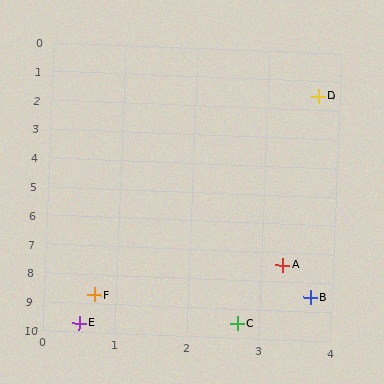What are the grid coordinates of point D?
Point D is at approximately (3.7, 1.5).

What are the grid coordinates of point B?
Point B is at approximately (3.7, 8.5).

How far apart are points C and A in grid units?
Points C and A are about 2.2 grid units apart.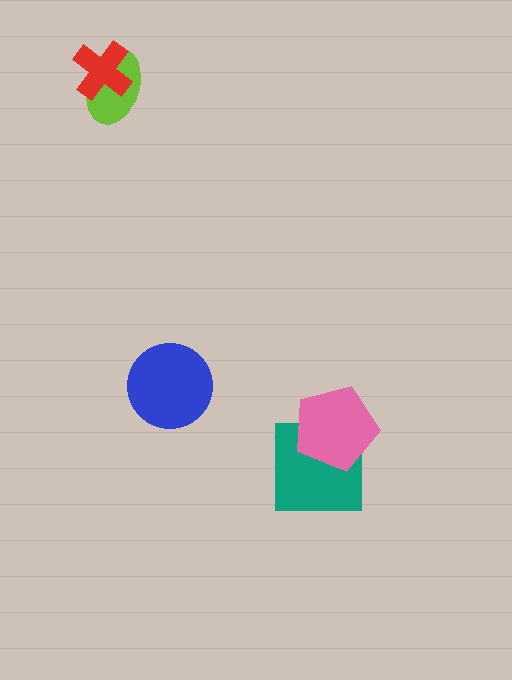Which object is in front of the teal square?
The pink pentagon is in front of the teal square.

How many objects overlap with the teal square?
1 object overlaps with the teal square.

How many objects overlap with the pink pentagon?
1 object overlaps with the pink pentagon.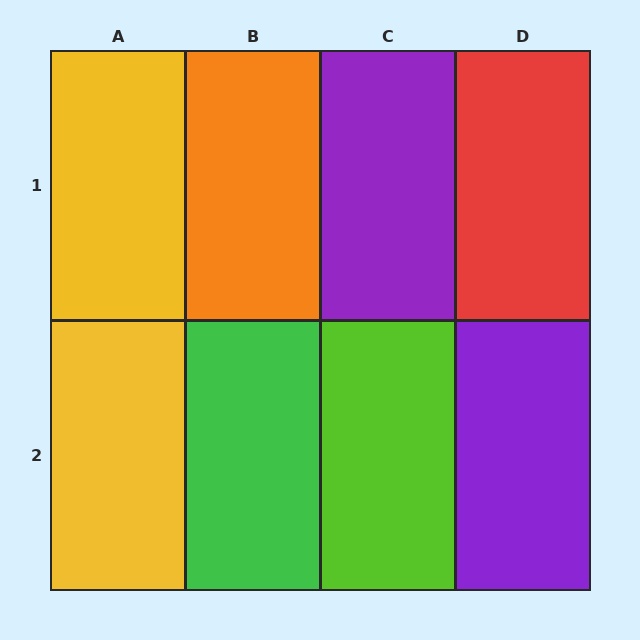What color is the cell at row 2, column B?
Green.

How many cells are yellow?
2 cells are yellow.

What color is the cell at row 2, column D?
Purple.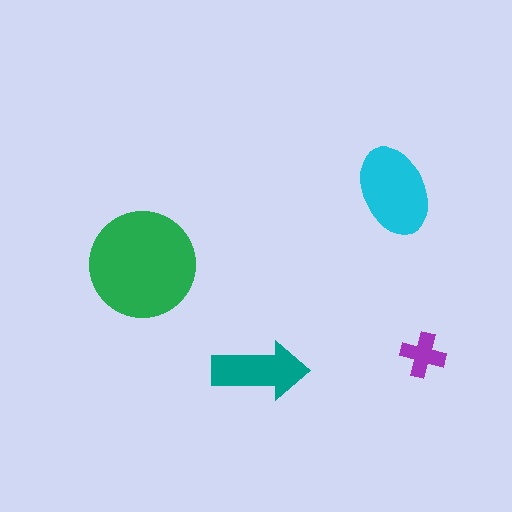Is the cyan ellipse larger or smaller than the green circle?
Smaller.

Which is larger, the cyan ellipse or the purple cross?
The cyan ellipse.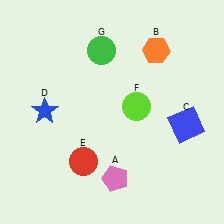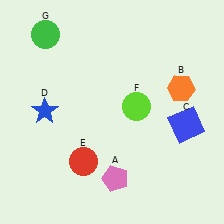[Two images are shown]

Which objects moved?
The objects that moved are: the orange hexagon (B), the green circle (G).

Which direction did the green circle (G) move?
The green circle (G) moved left.